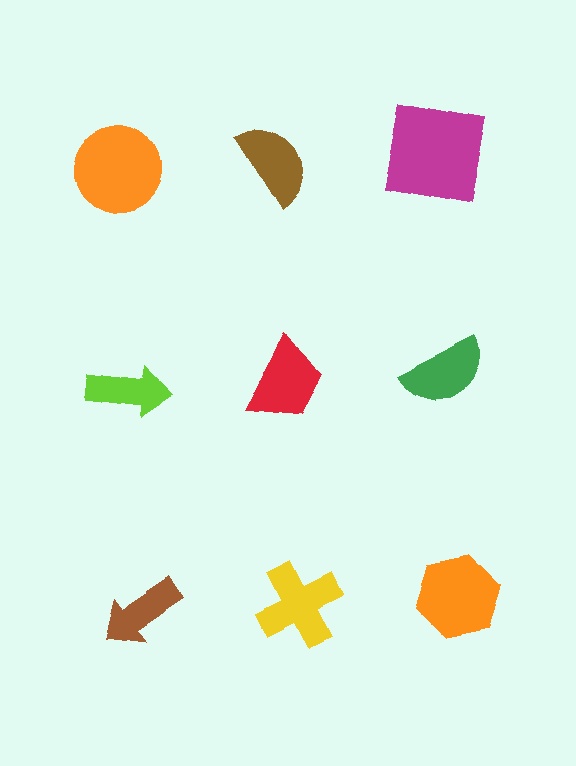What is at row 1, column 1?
An orange circle.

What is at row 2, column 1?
A lime arrow.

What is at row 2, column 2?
A red trapezoid.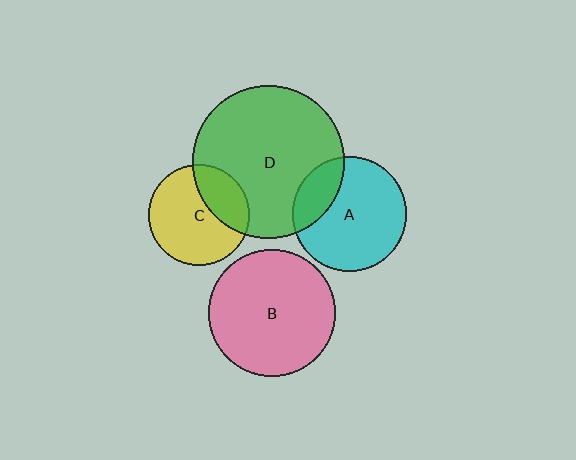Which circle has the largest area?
Circle D (green).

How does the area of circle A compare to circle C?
Approximately 1.3 times.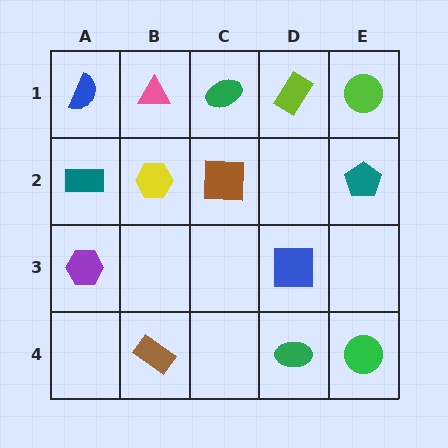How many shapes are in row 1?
5 shapes.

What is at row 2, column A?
A teal rectangle.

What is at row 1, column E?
A lime circle.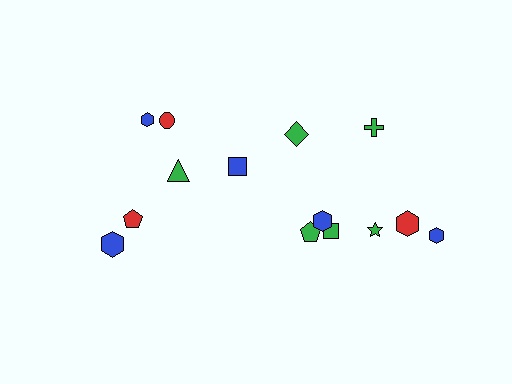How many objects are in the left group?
There are 6 objects.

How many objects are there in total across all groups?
There are 14 objects.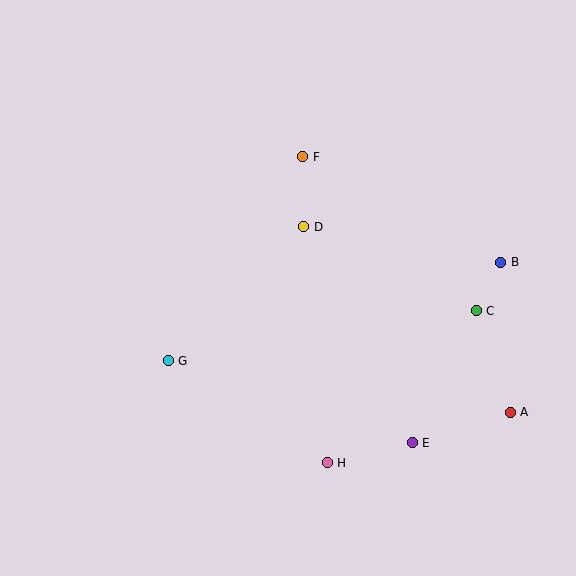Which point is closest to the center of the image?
Point D at (304, 227) is closest to the center.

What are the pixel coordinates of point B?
Point B is at (501, 262).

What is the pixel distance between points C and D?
The distance between C and D is 192 pixels.